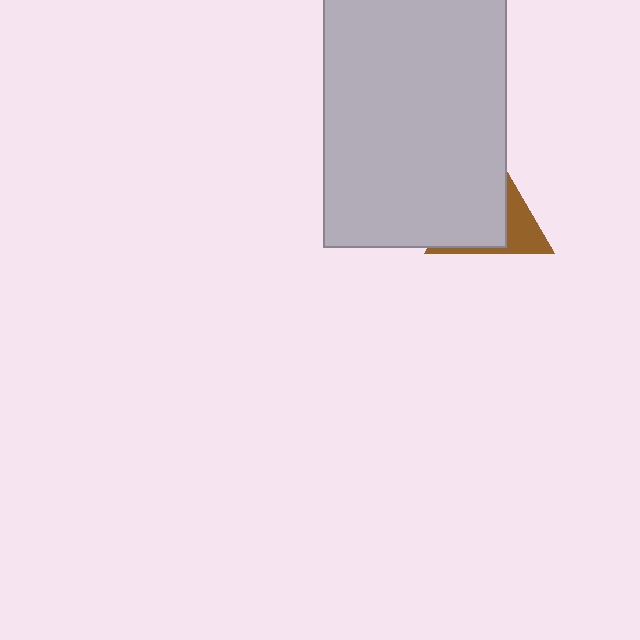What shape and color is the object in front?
The object in front is a light gray rectangle.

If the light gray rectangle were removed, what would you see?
You would see the complete brown triangle.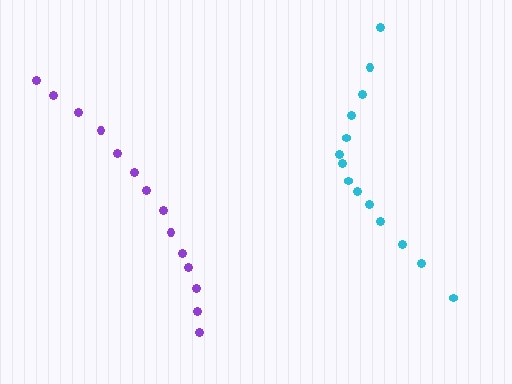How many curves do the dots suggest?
There are 2 distinct paths.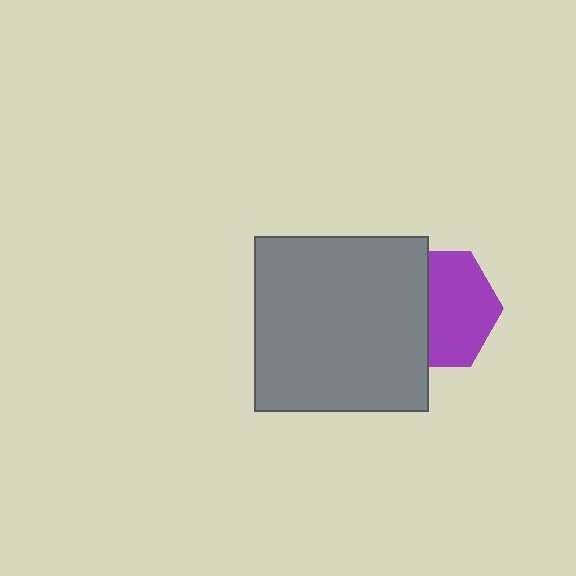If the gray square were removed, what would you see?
You would see the complete purple hexagon.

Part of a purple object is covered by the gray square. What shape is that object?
It is a hexagon.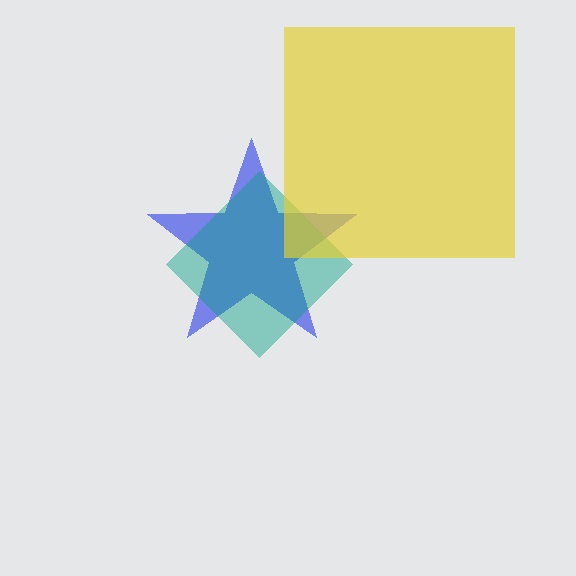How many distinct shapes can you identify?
There are 3 distinct shapes: a blue star, a teal diamond, a yellow square.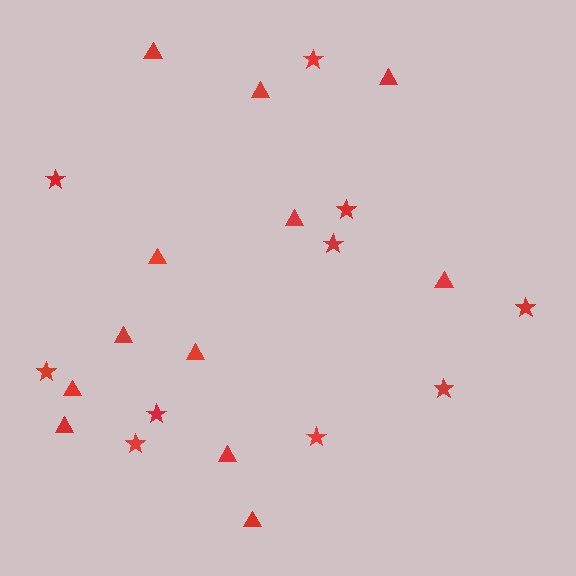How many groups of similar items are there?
There are 2 groups: one group of stars (10) and one group of triangles (12).